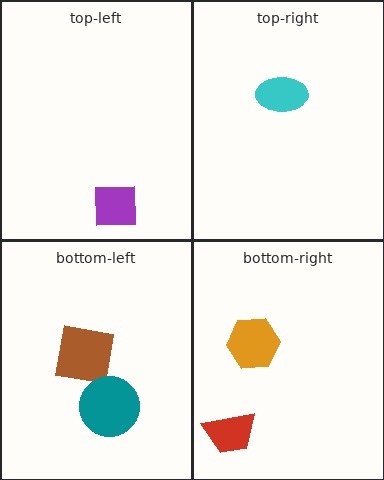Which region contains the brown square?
The bottom-left region.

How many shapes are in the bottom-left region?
2.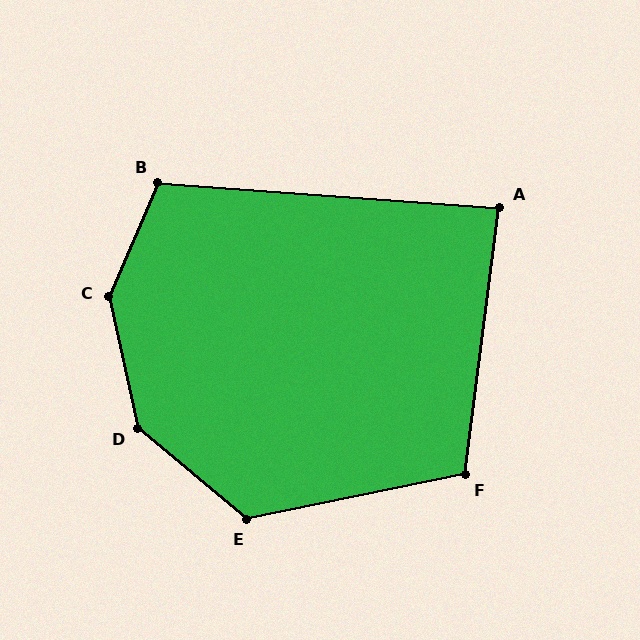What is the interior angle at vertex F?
Approximately 109 degrees (obtuse).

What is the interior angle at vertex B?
Approximately 109 degrees (obtuse).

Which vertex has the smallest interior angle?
A, at approximately 87 degrees.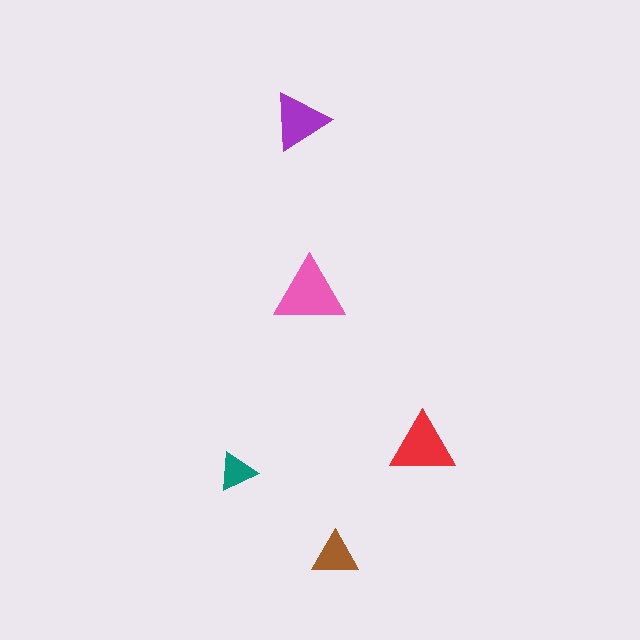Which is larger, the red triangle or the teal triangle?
The red one.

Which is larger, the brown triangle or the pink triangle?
The pink one.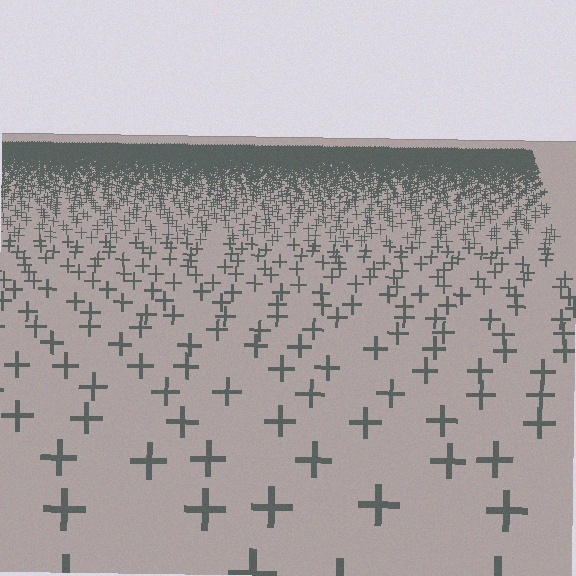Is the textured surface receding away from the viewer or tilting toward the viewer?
The surface is receding away from the viewer. Texture elements get smaller and denser toward the top.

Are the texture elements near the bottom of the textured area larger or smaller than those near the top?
Larger. Near the bottom, elements are closer to the viewer and appear at a bigger on-screen size.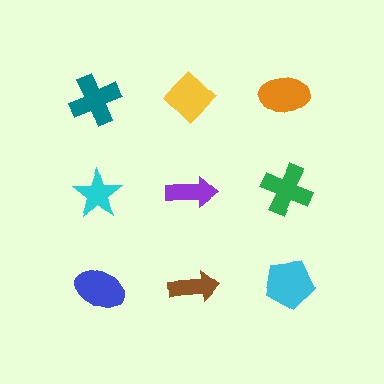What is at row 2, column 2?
A purple arrow.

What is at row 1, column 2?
A yellow diamond.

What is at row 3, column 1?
A blue ellipse.